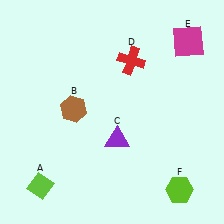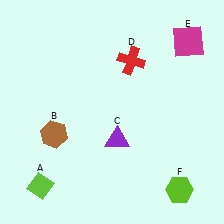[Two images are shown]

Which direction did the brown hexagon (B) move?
The brown hexagon (B) moved down.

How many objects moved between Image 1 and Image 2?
1 object moved between the two images.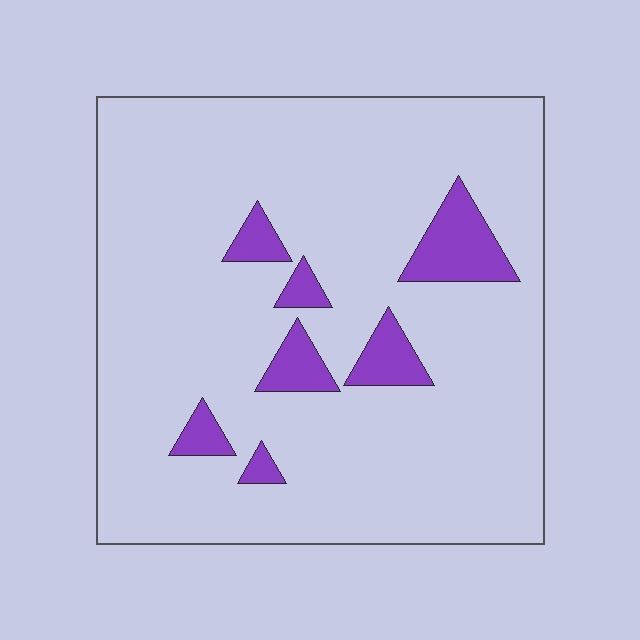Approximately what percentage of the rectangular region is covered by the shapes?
Approximately 10%.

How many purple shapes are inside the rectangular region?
7.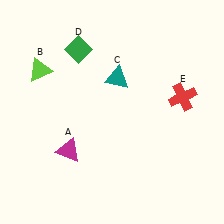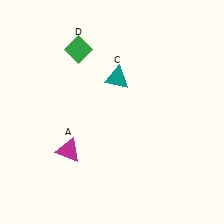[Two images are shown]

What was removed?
The lime triangle (B), the red cross (E) were removed in Image 2.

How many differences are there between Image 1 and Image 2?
There are 2 differences between the two images.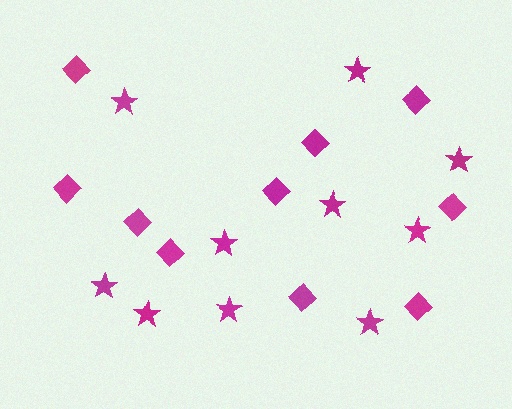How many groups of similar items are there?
There are 2 groups: one group of stars (10) and one group of diamonds (10).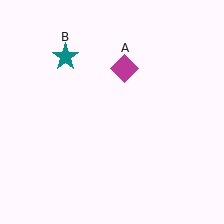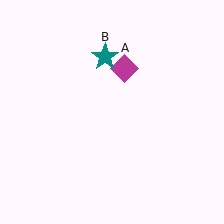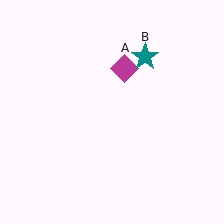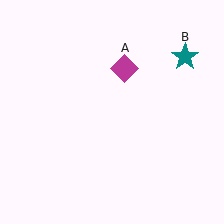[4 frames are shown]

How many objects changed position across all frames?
1 object changed position: teal star (object B).